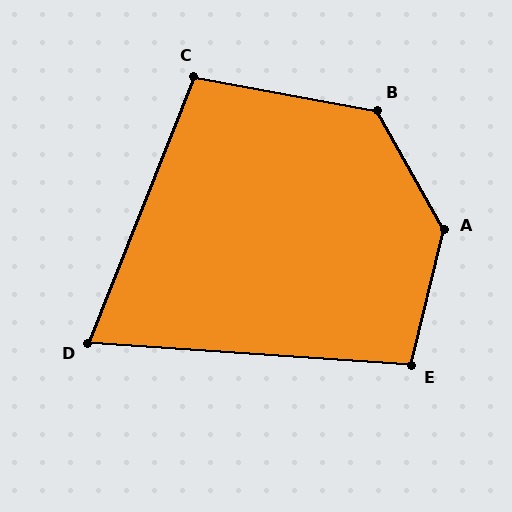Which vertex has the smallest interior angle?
D, at approximately 72 degrees.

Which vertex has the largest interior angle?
A, at approximately 137 degrees.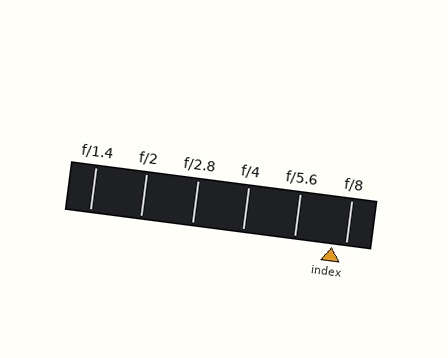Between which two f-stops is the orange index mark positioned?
The index mark is between f/5.6 and f/8.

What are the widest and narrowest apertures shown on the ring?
The widest aperture shown is f/1.4 and the narrowest is f/8.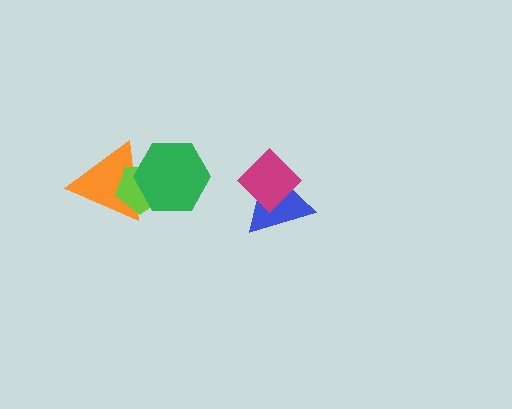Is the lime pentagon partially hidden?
Yes, it is partially covered by another shape.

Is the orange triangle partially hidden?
Yes, it is partially covered by another shape.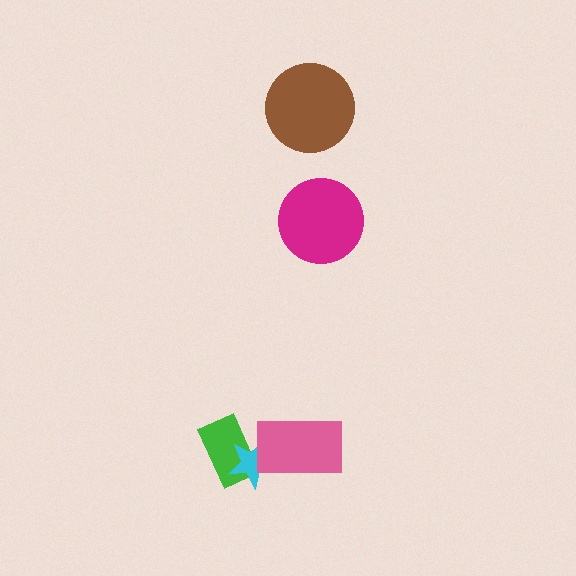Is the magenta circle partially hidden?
No, no other shape covers it.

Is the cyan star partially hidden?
Yes, it is partially covered by another shape.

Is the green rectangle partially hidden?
Yes, it is partially covered by another shape.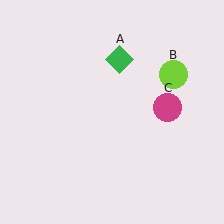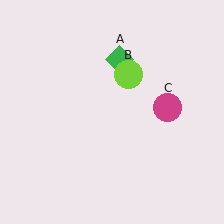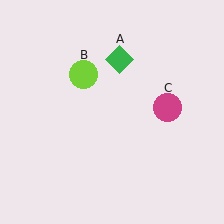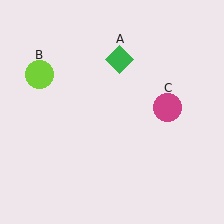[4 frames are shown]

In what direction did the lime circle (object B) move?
The lime circle (object B) moved left.